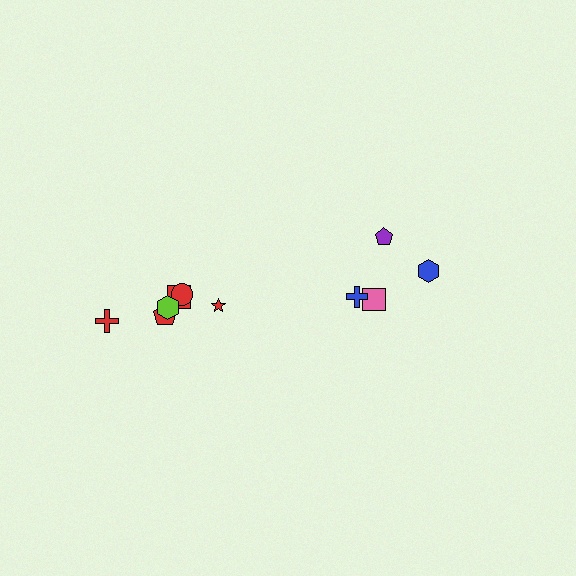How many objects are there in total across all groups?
There are 10 objects.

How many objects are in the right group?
There are 4 objects.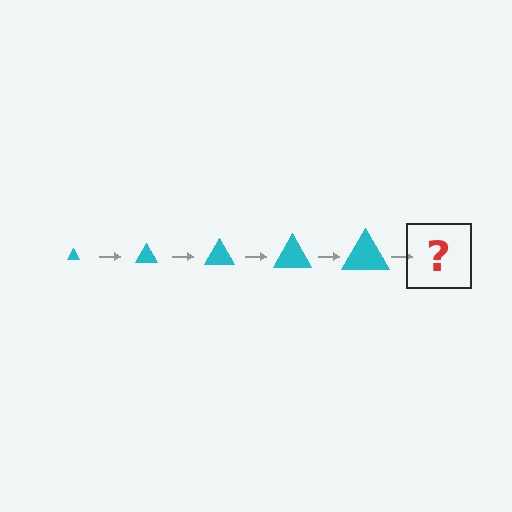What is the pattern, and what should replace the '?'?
The pattern is that the triangle gets progressively larger each step. The '?' should be a cyan triangle, larger than the previous one.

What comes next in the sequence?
The next element should be a cyan triangle, larger than the previous one.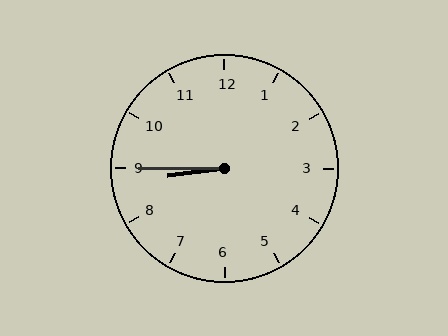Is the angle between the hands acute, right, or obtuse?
It is acute.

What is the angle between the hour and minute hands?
Approximately 8 degrees.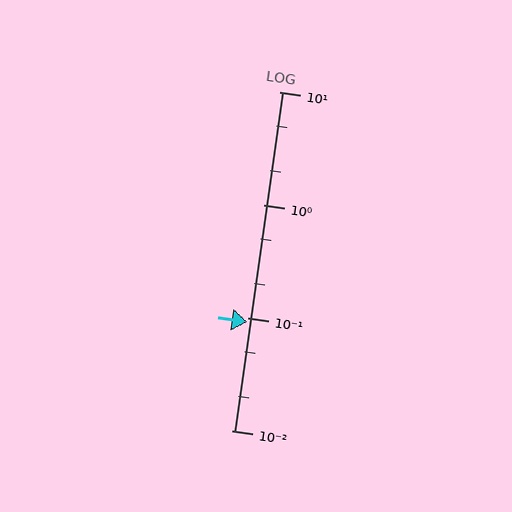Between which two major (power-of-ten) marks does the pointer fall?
The pointer is between 0.01 and 0.1.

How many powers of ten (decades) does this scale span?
The scale spans 3 decades, from 0.01 to 10.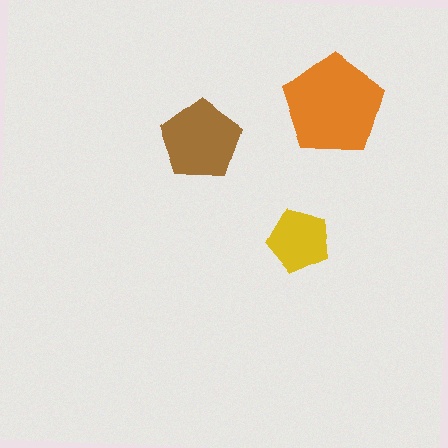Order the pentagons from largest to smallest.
the orange one, the brown one, the yellow one.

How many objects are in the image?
There are 3 objects in the image.